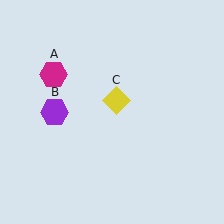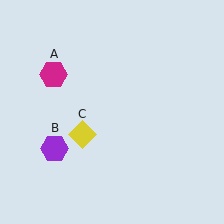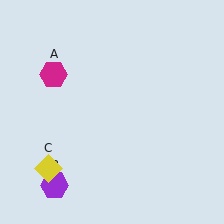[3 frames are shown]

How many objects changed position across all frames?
2 objects changed position: purple hexagon (object B), yellow diamond (object C).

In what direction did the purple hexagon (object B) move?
The purple hexagon (object B) moved down.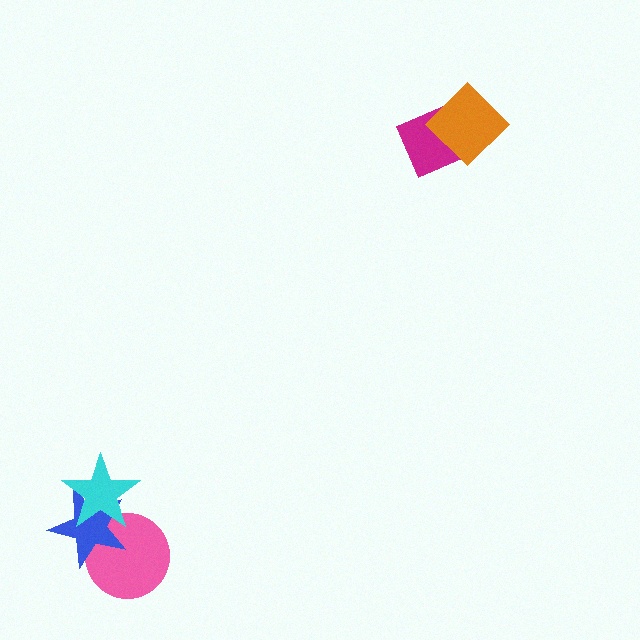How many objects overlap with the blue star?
2 objects overlap with the blue star.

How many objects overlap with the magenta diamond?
1 object overlaps with the magenta diamond.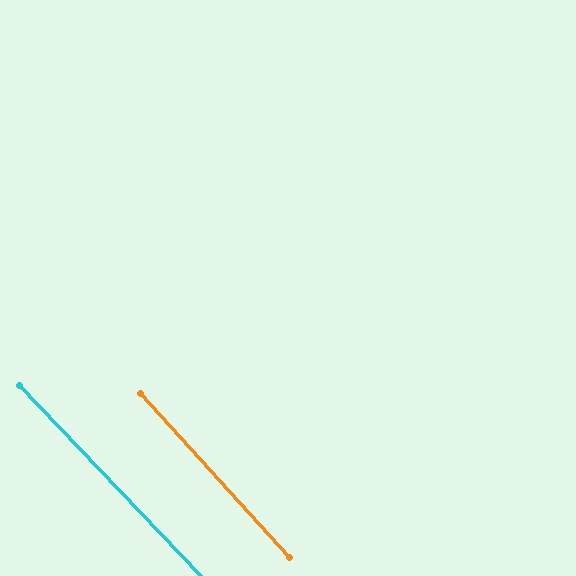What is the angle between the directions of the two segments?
Approximately 1 degree.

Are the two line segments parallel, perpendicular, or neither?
Parallel — their directions differ by only 1.2°.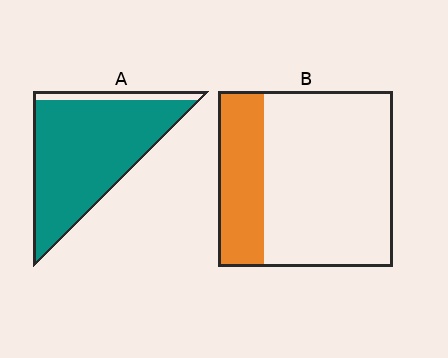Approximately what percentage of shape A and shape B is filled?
A is approximately 90% and B is approximately 25%.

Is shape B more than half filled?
No.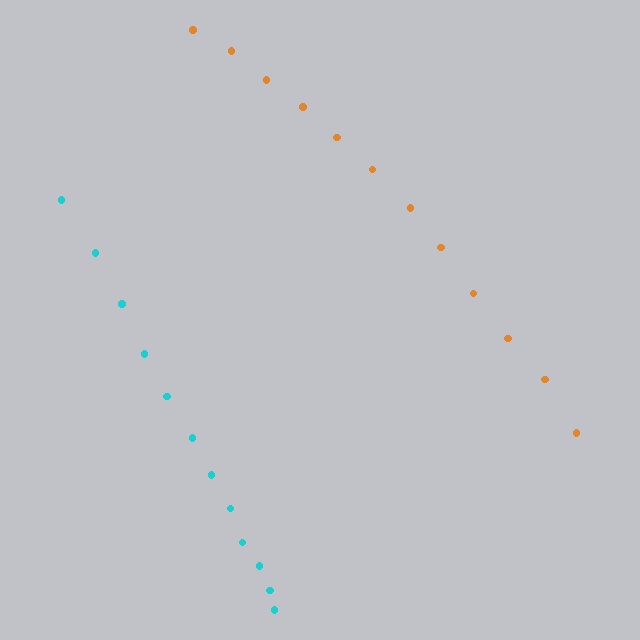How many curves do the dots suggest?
There are 2 distinct paths.